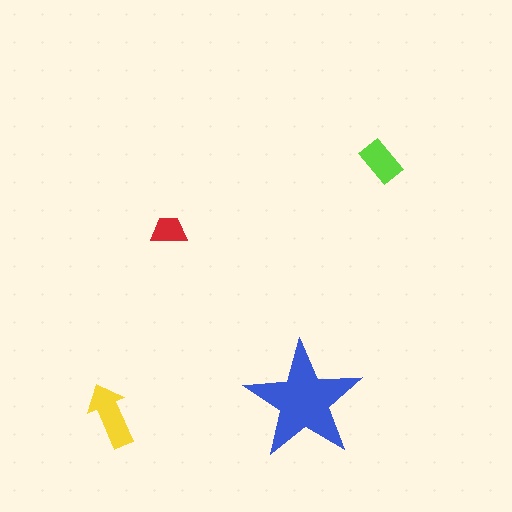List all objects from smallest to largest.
The red trapezoid, the lime rectangle, the yellow arrow, the blue star.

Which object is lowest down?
The yellow arrow is bottommost.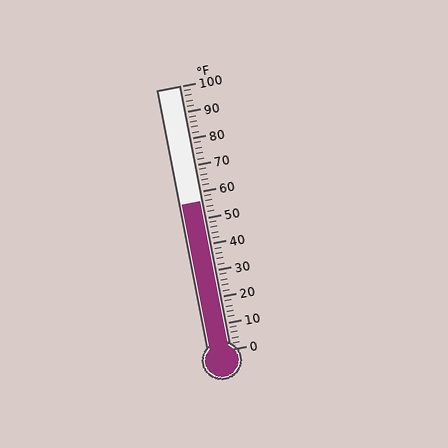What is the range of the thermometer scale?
The thermometer scale ranges from 0°F to 100°F.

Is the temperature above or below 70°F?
The temperature is below 70°F.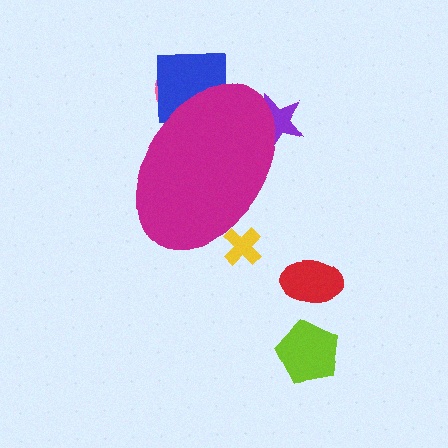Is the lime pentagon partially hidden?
No, the lime pentagon is fully visible.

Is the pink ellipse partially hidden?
Yes, the pink ellipse is partially hidden behind the magenta ellipse.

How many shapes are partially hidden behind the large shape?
4 shapes are partially hidden.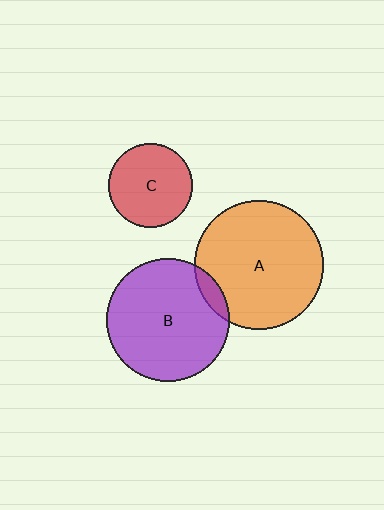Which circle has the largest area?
Circle A (orange).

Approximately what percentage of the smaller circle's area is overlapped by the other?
Approximately 10%.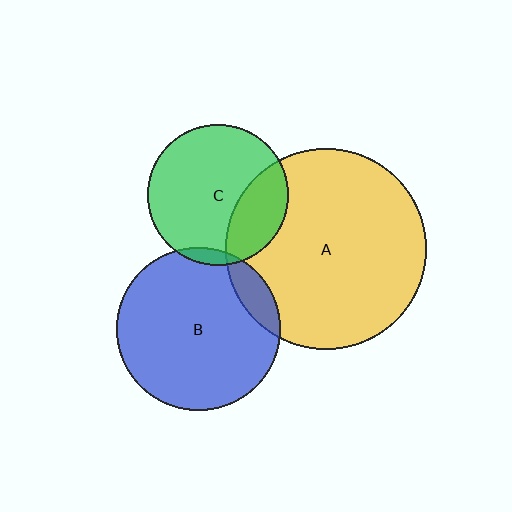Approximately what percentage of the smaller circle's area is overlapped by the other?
Approximately 10%.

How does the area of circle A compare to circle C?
Approximately 2.0 times.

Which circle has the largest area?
Circle A (yellow).